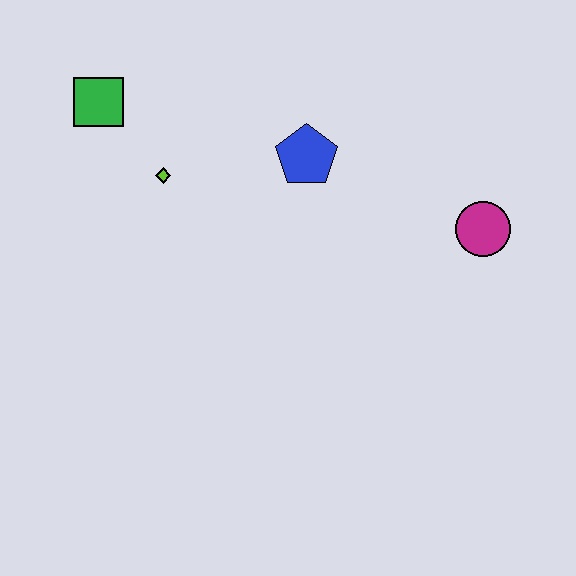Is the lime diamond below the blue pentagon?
Yes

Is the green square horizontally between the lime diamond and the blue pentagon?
No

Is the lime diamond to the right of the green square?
Yes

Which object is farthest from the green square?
The magenta circle is farthest from the green square.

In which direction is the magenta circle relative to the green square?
The magenta circle is to the right of the green square.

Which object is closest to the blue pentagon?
The lime diamond is closest to the blue pentagon.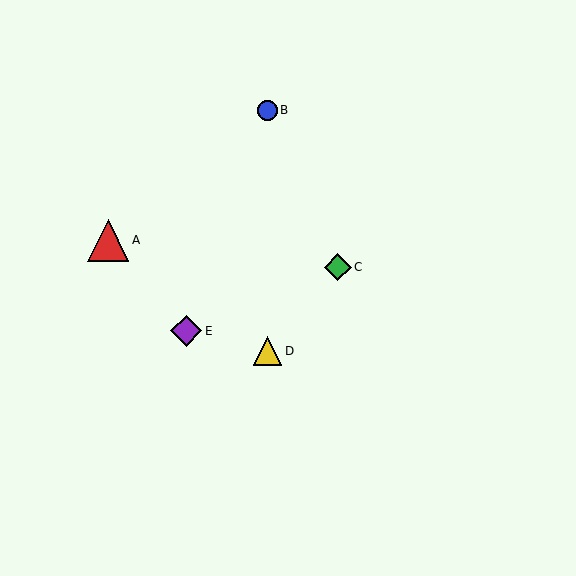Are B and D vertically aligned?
Yes, both are at x≈267.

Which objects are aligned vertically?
Objects B, D are aligned vertically.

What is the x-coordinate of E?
Object E is at x≈186.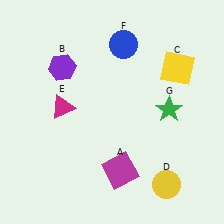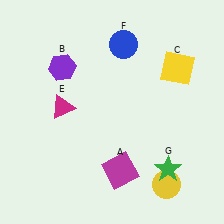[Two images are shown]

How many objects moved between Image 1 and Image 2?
1 object moved between the two images.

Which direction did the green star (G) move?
The green star (G) moved down.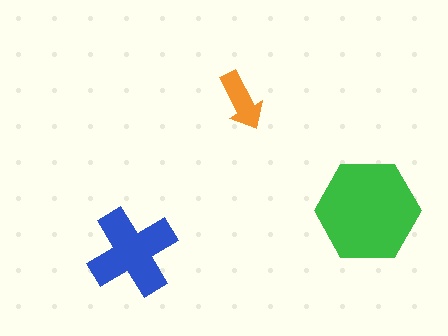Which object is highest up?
The orange arrow is topmost.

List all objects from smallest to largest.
The orange arrow, the blue cross, the green hexagon.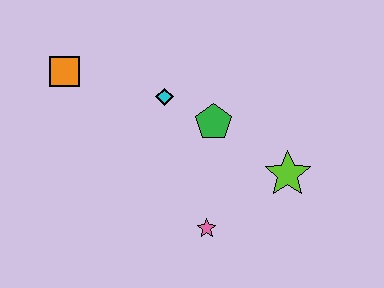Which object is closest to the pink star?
The lime star is closest to the pink star.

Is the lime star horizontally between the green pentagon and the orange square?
No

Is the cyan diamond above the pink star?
Yes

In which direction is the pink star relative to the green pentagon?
The pink star is below the green pentagon.